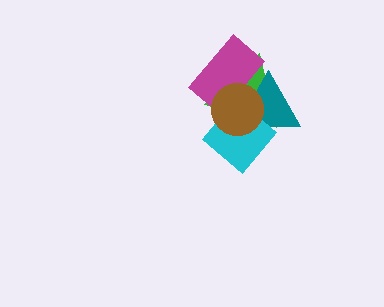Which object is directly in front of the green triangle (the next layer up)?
The teal triangle is directly in front of the green triangle.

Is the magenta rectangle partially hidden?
Yes, it is partially covered by another shape.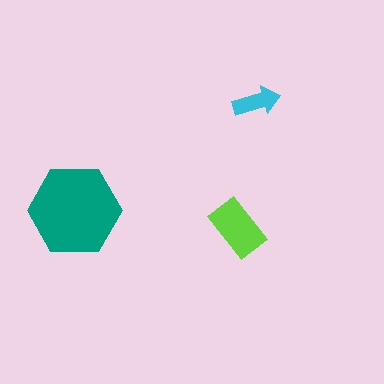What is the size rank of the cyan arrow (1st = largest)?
3rd.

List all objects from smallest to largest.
The cyan arrow, the lime rectangle, the teal hexagon.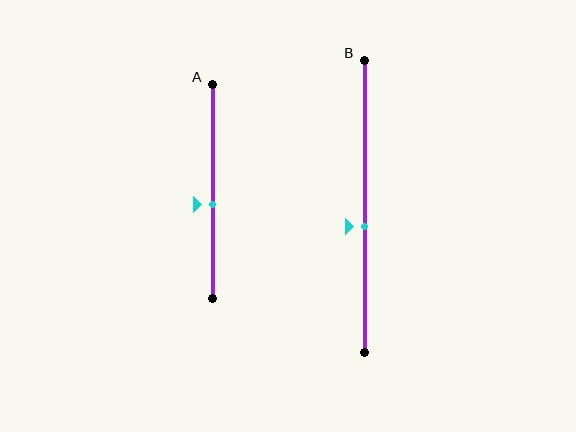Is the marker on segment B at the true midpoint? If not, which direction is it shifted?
No, the marker on segment B is shifted downward by about 7% of the segment length.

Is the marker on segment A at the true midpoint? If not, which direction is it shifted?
No, the marker on segment A is shifted downward by about 6% of the segment length.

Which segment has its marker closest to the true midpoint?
Segment A has its marker closest to the true midpoint.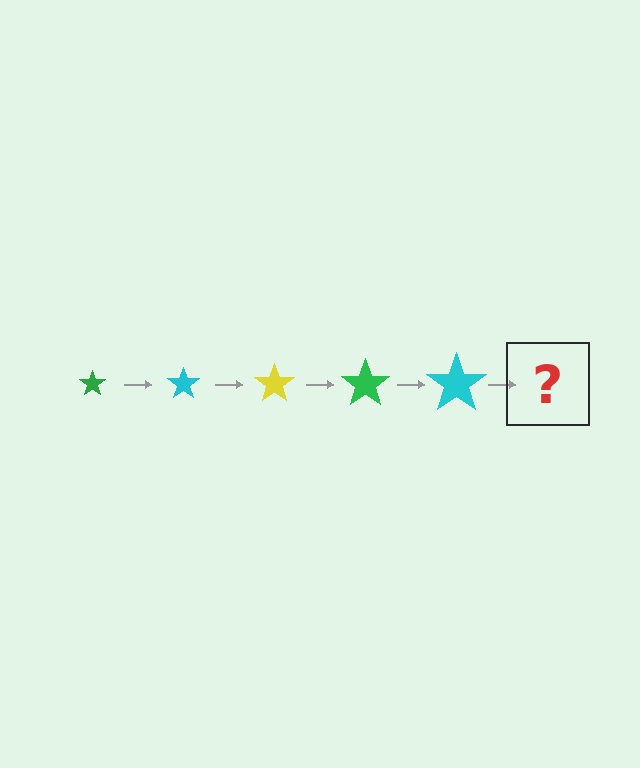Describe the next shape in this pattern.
It should be a yellow star, larger than the previous one.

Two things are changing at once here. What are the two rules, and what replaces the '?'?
The two rules are that the star grows larger each step and the color cycles through green, cyan, and yellow. The '?' should be a yellow star, larger than the previous one.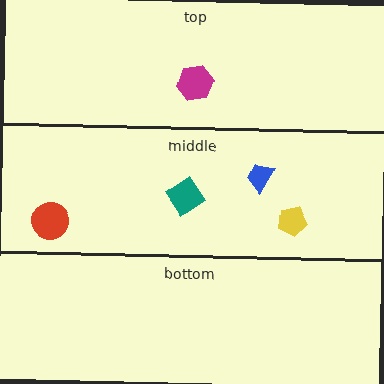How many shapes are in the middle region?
4.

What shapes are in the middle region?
The teal diamond, the yellow pentagon, the red circle, the blue trapezoid.